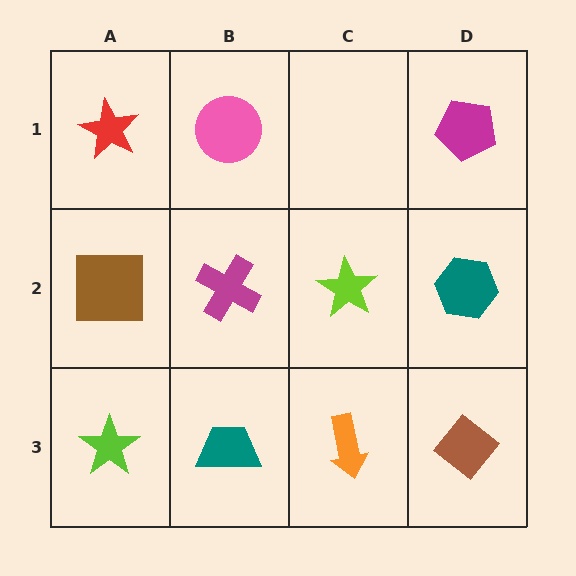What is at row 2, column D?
A teal hexagon.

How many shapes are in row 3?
4 shapes.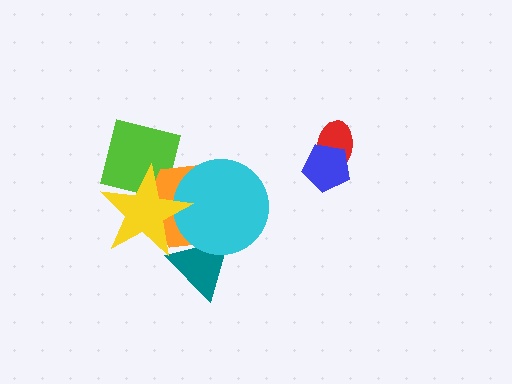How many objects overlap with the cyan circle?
3 objects overlap with the cyan circle.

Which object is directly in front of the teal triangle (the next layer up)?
The orange hexagon is directly in front of the teal triangle.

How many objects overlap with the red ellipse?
1 object overlaps with the red ellipse.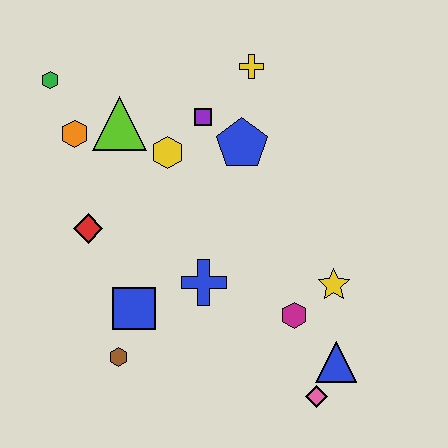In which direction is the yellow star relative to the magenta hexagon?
The yellow star is to the right of the magenta hexagon.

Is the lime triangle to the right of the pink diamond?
No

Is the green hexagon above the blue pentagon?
Yes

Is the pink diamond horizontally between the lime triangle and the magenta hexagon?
No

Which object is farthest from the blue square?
The yellow cross is farthest from the blue square.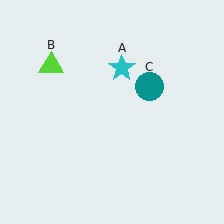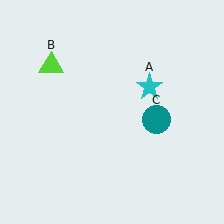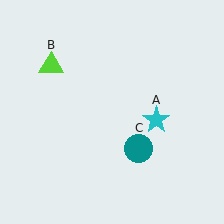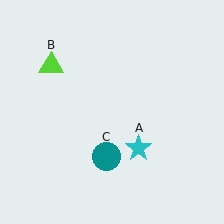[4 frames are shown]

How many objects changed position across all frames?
2 objects changed position: cyan star (object A), teal circle (object C).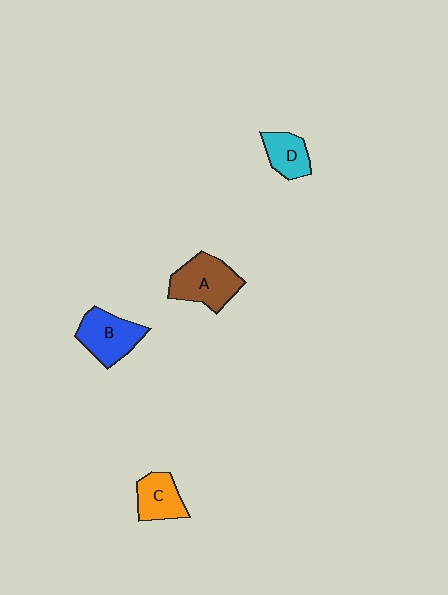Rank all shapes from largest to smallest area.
From largest to smallest: A (brown), B (blue), C (orange), D (cyan).